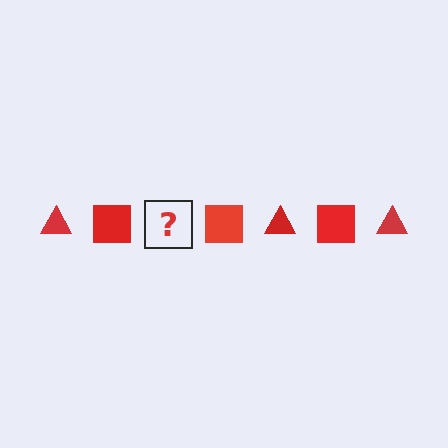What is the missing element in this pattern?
The missing element is a red triangle.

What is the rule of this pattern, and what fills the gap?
The rule is that the pattern cycles through triangle, square shapes in red. The gap should be filled with a red triangle.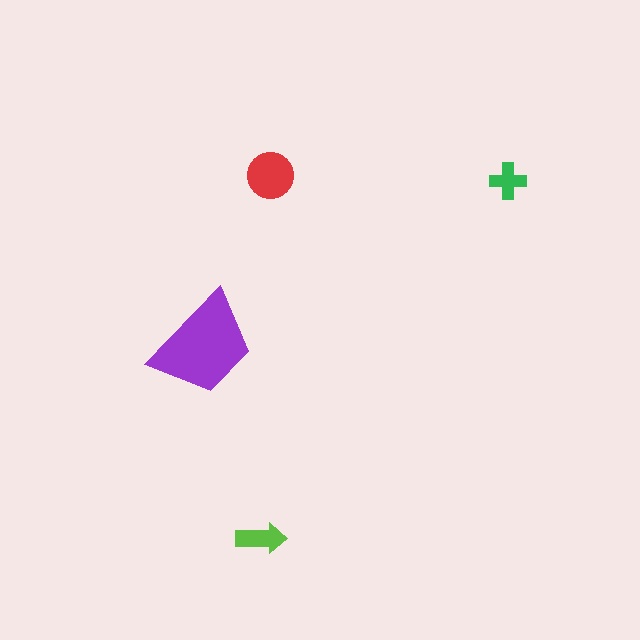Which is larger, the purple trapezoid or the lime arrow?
The purple trapezoid.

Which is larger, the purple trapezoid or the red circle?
The purple trapezoid.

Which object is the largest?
The purple trapezoid.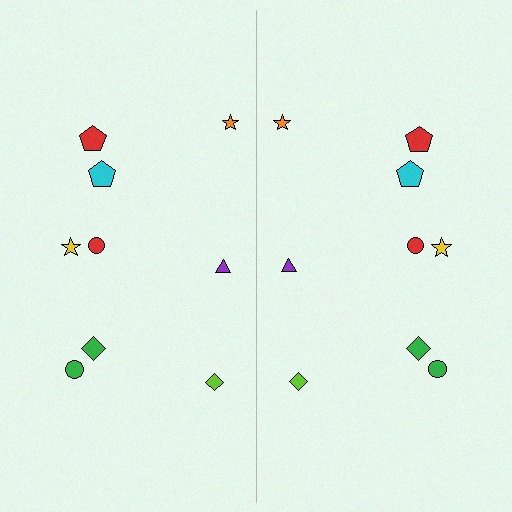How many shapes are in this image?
There are 18 shapes in this image.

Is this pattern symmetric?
Yes, this pattern has bilateral (reflection) symmetry.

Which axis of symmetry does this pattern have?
The pattern has a vertical axis of symmetry running through the center of the image.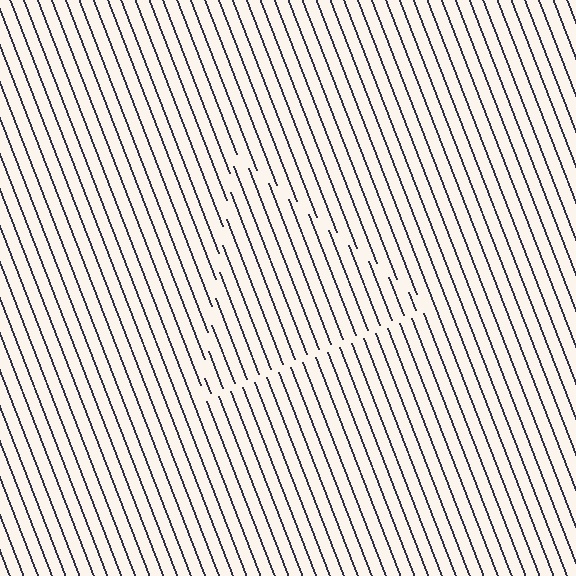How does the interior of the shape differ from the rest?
The interior of the shape contains the same grating, shifted by half a period — the contour is defined by the phase discontinuity where line-ends from the inner and outer gratings abut.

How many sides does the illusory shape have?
3 sides — the line-ends trace a triangle.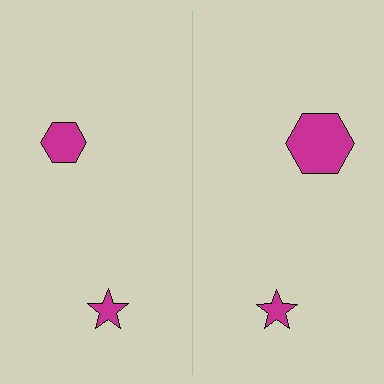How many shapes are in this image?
There are 4 shapes in this image.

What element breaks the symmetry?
The magenta hexagon on the right side has a different size than its mirror counterpart.